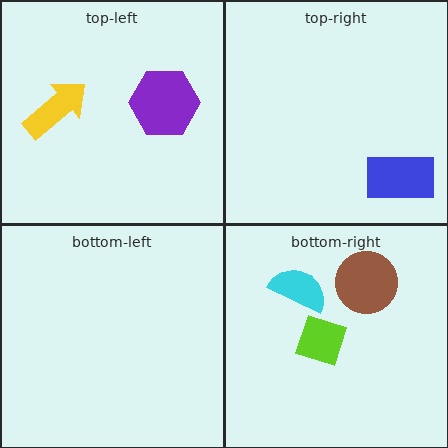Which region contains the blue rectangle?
The top-right region.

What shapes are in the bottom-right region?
The cyan semicircle, the lime diamond, the brown circle.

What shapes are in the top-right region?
The blue rectangle.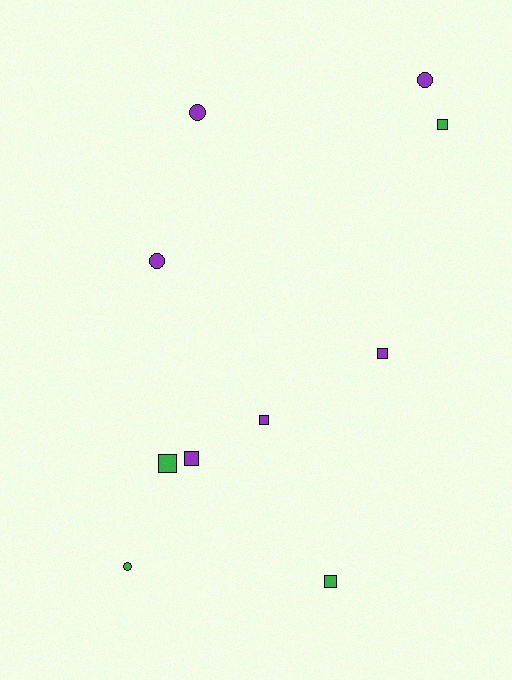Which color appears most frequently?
Purple, with 6 objects.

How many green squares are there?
There are 3 green squares.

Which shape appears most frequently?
Square, with 6 objects.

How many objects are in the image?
There are 10 objects.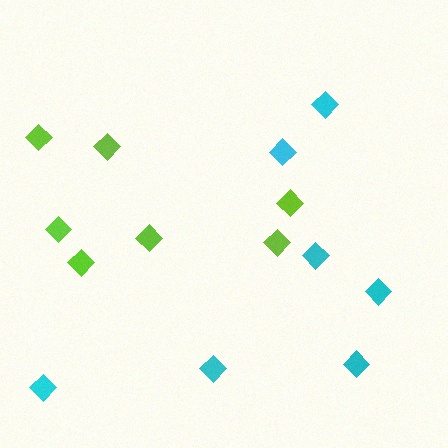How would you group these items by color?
There are 2 groups: one group of cyan diamonds (7) and one group of lime diamonds (7).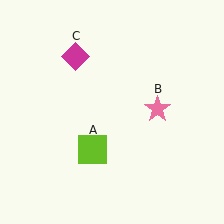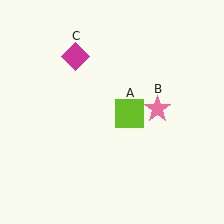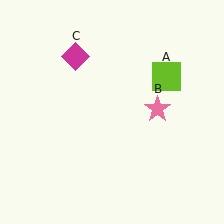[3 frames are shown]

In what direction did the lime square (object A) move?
The lime square (object A) moved up and to the right.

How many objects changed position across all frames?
1 object changed position: lime square (object A).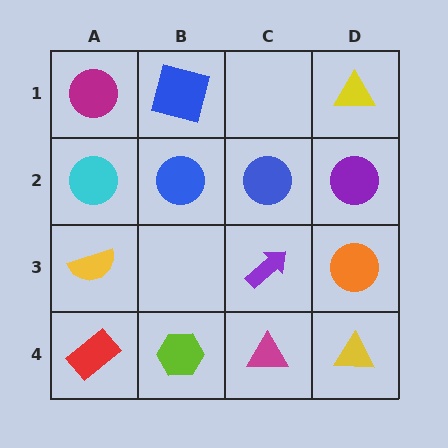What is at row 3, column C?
A purple arrow.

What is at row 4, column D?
A yellow triangle.